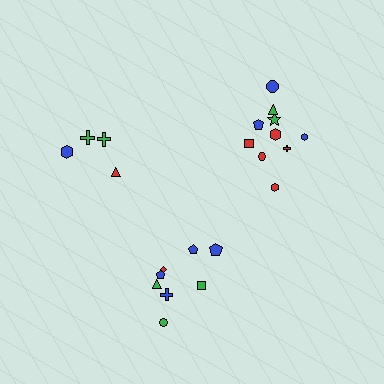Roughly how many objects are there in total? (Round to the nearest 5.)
Roughly 20 objects in total.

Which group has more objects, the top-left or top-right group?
The top-right group.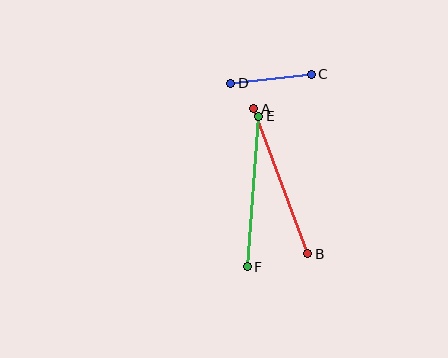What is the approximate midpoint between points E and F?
The midpoint is at approximately (253, 191) pixels.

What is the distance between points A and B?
The distance is approximately 155 pixels.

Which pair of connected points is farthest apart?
Points A and B are farthest apart.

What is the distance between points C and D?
The distance is approximately 81 pixels.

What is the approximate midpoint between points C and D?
The midpoint is at approximately (271, 79) pixels.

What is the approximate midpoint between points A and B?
The midpoint is at approximately (281, 181) pixels.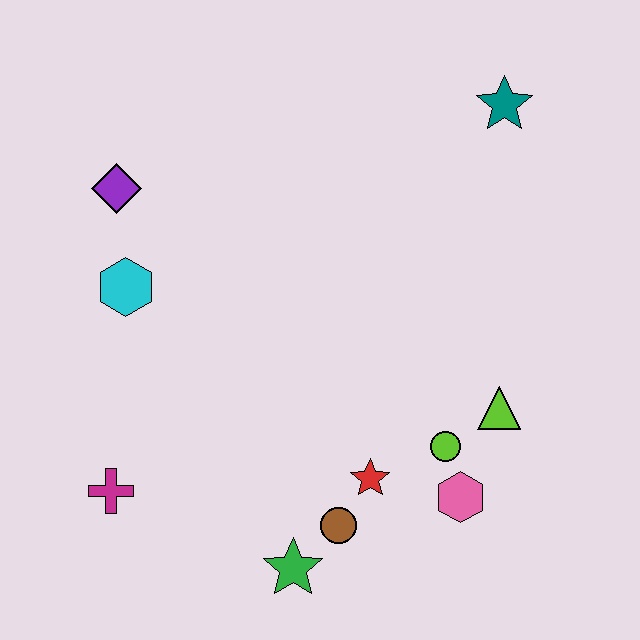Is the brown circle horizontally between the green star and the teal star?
Yes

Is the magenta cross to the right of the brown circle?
No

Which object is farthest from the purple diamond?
The pink hexagon is farthest from the purple diamond.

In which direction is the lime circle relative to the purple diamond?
The lime circle is to the right of the purple diamond.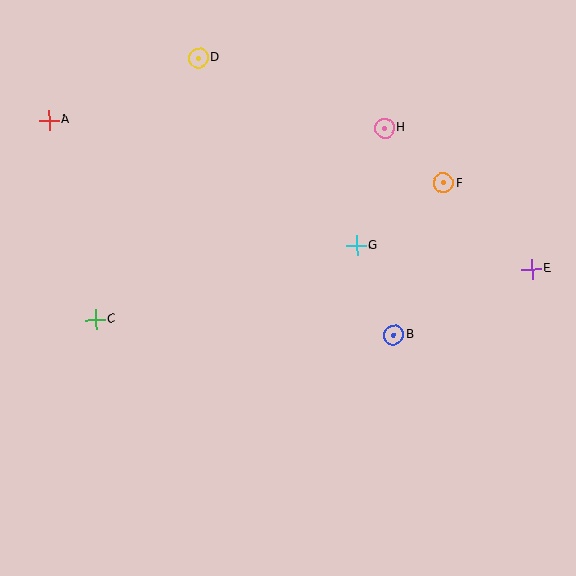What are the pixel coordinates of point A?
Point A is at (49, 120).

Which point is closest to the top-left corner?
Point A is closest to the top-left corner.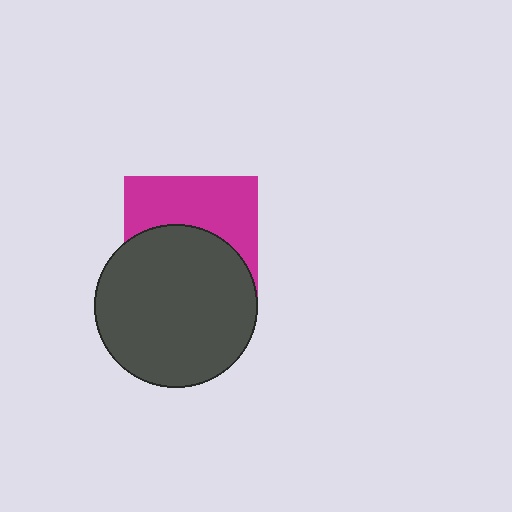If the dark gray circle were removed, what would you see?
You would see the complete magenta square.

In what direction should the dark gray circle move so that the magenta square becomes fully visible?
The dark gray circle should move down. That is the shortest direction to clear the overlap and leave the magenta square fully visible.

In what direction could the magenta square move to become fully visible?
The magenta square could move up. That would shift it out from behind the dark gray circle entirely.